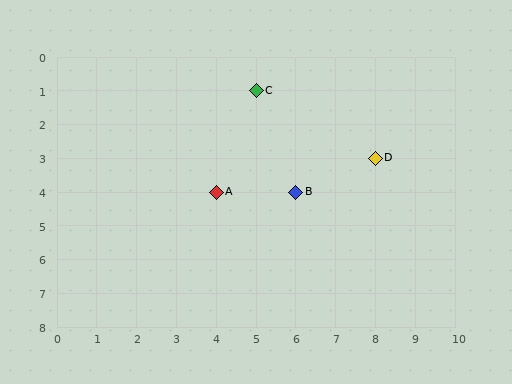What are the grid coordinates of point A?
Point A is at grid coordinates (4, 4).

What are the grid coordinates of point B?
Point B is at grid coordinates (6, 4).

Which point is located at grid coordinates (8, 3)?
Point D is at (8, 3).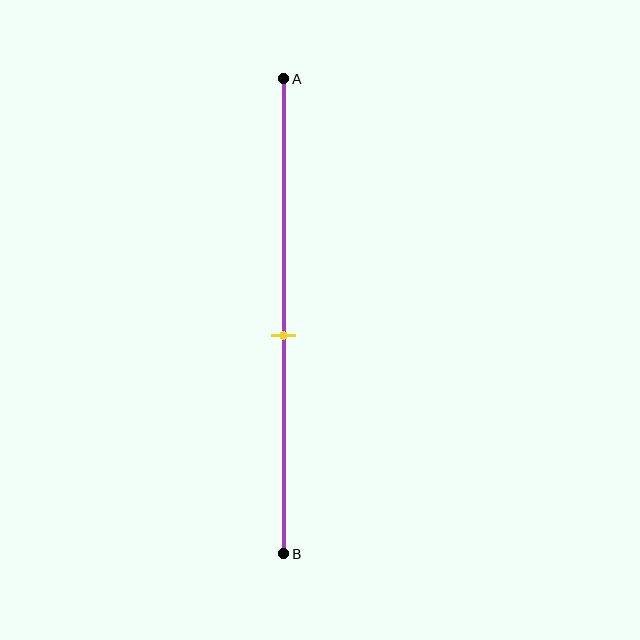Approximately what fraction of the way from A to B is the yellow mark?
The yellow mark is approximately 55% of the way from A to B.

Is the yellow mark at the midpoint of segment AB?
No, the mark is at about 55% from A, not at the 50% midpoint.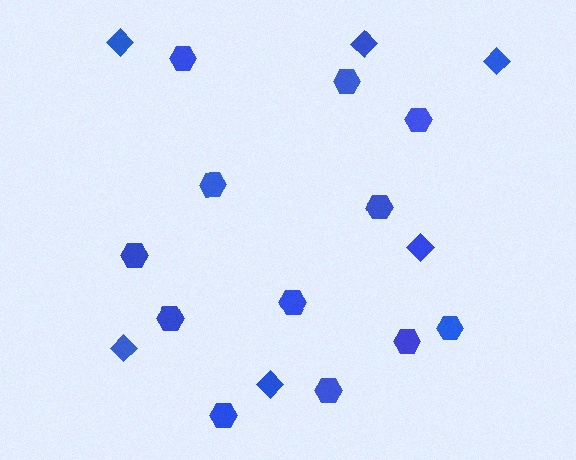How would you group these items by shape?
There are 2 groups: one group of diamonds (6) and one group of hexagons (12).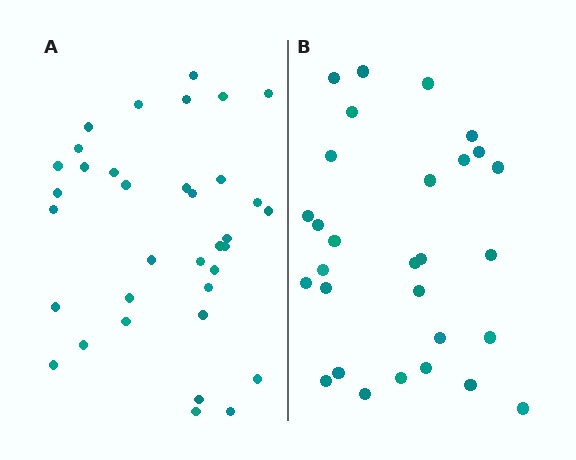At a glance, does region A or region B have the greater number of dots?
Region A (the left region) has more dots.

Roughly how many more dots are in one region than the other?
Region A has about 6 more dots than region B.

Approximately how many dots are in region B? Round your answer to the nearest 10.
About 30 dots. (The exact count is 29, which rounds to 30.)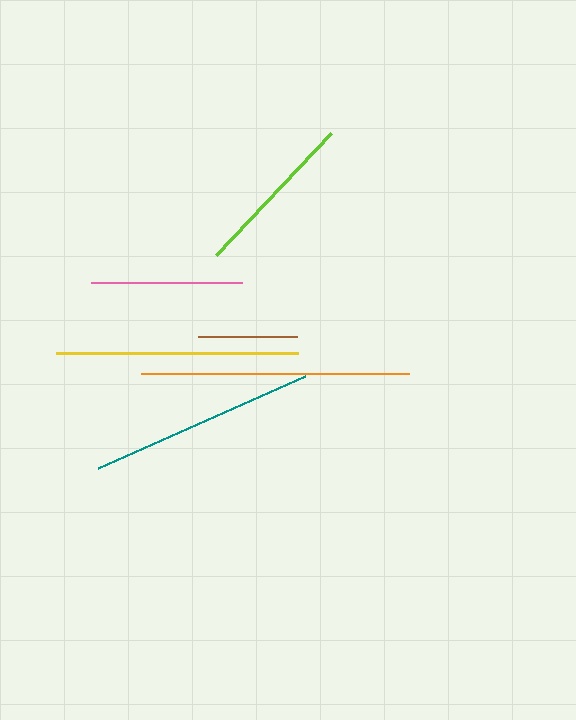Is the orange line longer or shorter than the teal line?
The orange line is longer than the teal line.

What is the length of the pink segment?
The pink segment is approximately 150 pixels long.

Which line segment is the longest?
The orange line is the longest at approximately 269 pixels.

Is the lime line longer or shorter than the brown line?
The lime line is longer than the brown line.